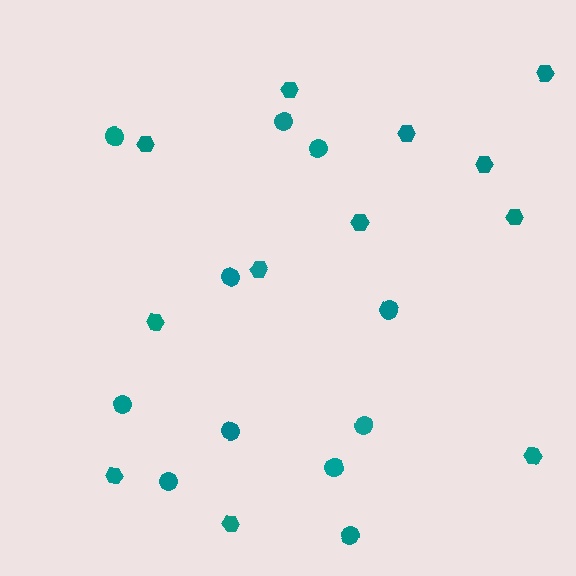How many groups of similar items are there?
There are 2 groups: one group of circles (11) and one group of hexagons (12).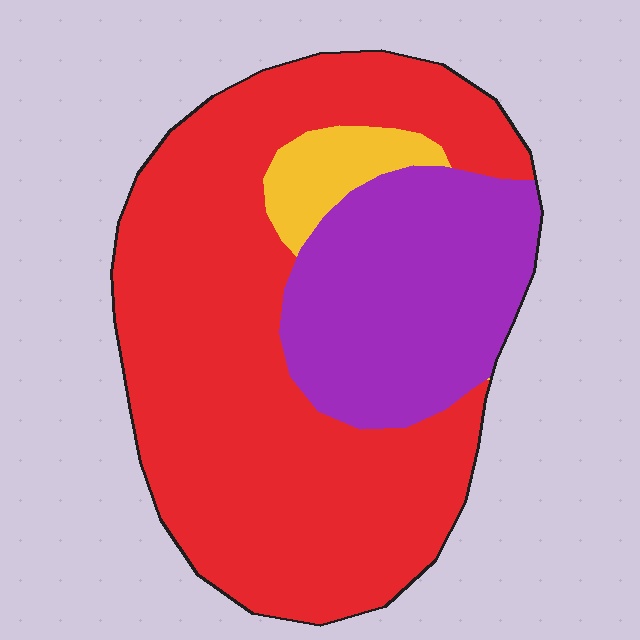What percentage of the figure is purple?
Purple takes up between a quarter and a half of the figure.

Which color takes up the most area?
Red, at roughly 65%.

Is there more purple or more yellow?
Purple.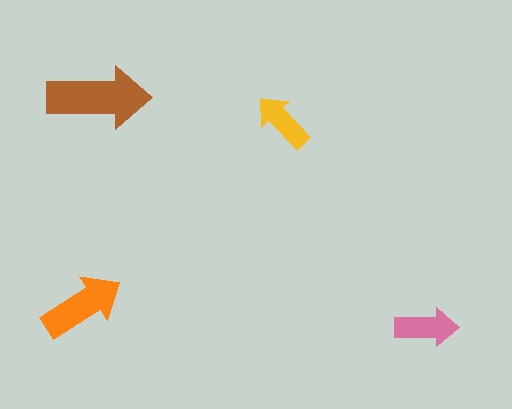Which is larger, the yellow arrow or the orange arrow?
The orange one.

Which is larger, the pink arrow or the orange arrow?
The orange one.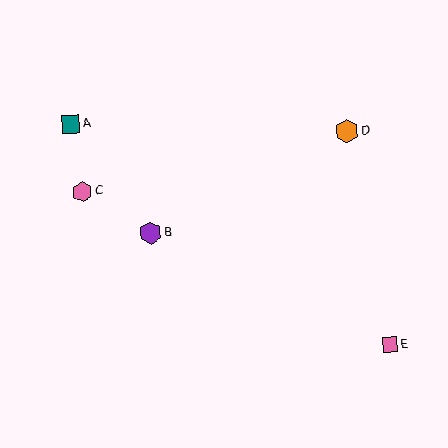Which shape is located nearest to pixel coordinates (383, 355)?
The pink square (labeled E) at (390, 344) is nearest to that location.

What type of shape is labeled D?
Shape D is an orange hexagon.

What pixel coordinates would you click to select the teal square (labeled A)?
Click at (71, 124) to select the teal square A.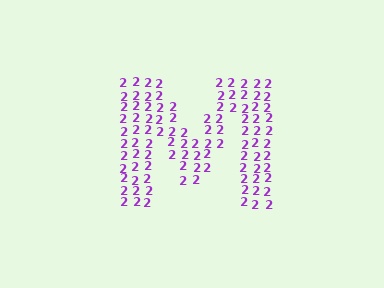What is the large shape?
The large shape is the letter M.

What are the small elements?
The small elements are digit 2's.